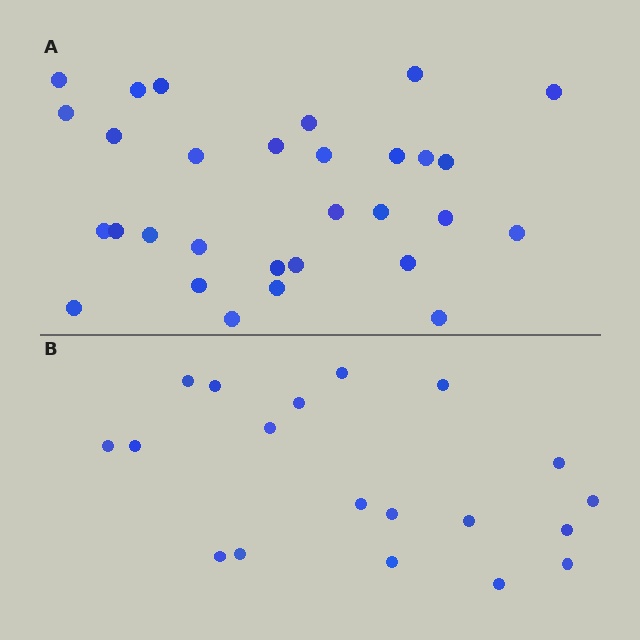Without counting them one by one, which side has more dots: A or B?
Region A (the top region) has more dots.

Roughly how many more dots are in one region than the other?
Region A has roughly 12 or so more dots than region B.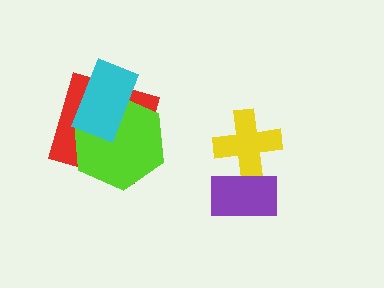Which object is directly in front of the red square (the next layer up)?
The lime hexagon is directly in front of the red square.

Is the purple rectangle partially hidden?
No, no other shape covers it.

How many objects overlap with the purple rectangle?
1 object overlaps with the purple rectangle.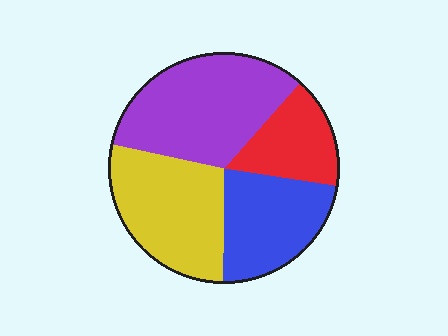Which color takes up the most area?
Purple, at roughly 35%.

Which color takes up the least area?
Red, at roughly 15%.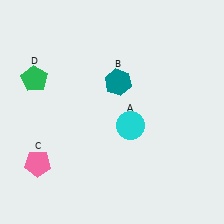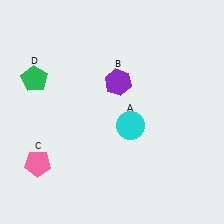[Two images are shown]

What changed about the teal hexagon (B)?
In Image 1, B is teal. In Image 2, it changed to purple.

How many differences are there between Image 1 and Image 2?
There is 1 difference between the two images.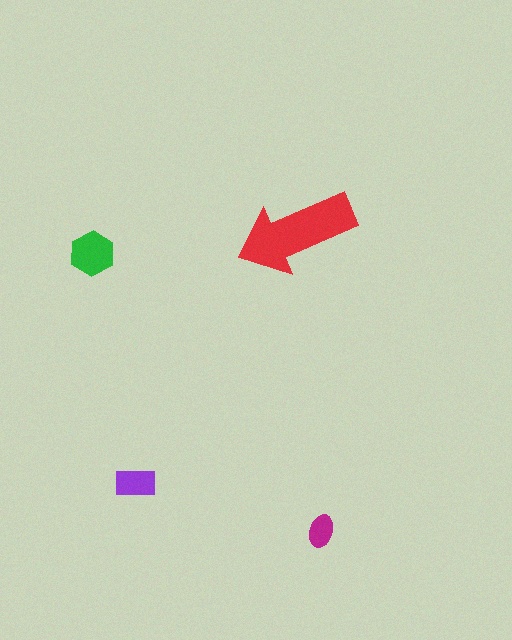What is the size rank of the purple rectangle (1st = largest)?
3rd.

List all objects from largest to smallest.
The red arrow, the green hexagon, the purple rectangle, the magenta ellipse.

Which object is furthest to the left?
The green hexagon is leftmost.